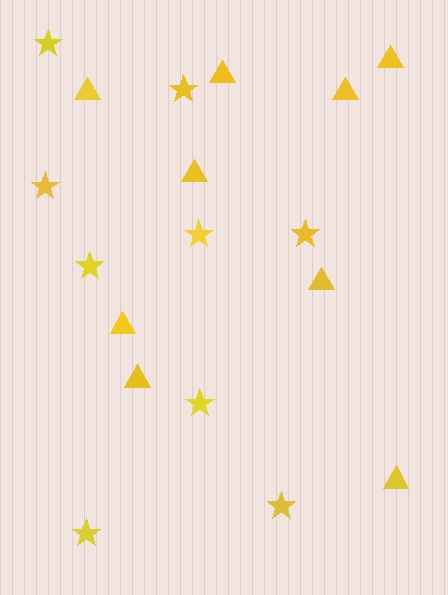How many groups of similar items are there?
There are 2 groups: one group of triangles (9) and one group of stars (9).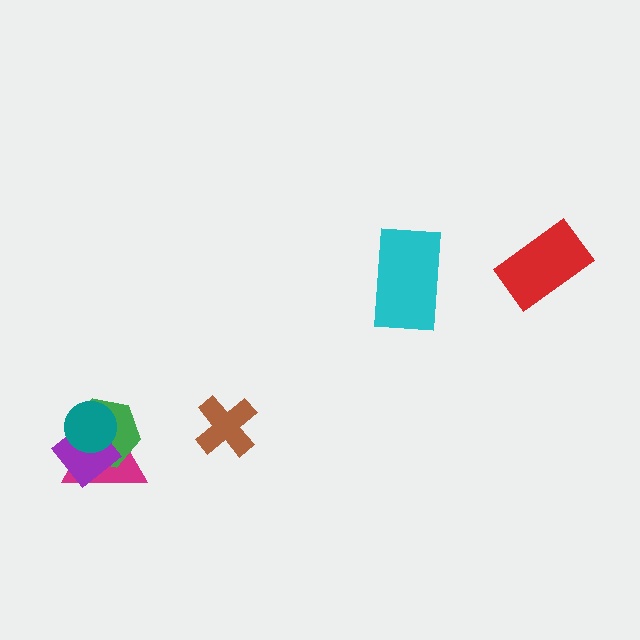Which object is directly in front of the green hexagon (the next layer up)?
The purple diamond is directly in front of the green hexagon.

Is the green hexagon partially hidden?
Yes, it is partially covered by another shape.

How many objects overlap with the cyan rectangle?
0 objects overlap with the cyan rectangle.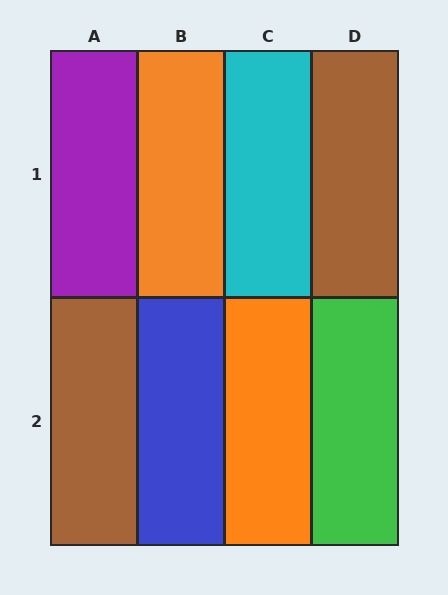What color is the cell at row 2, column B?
Blue.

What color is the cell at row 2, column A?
Brown.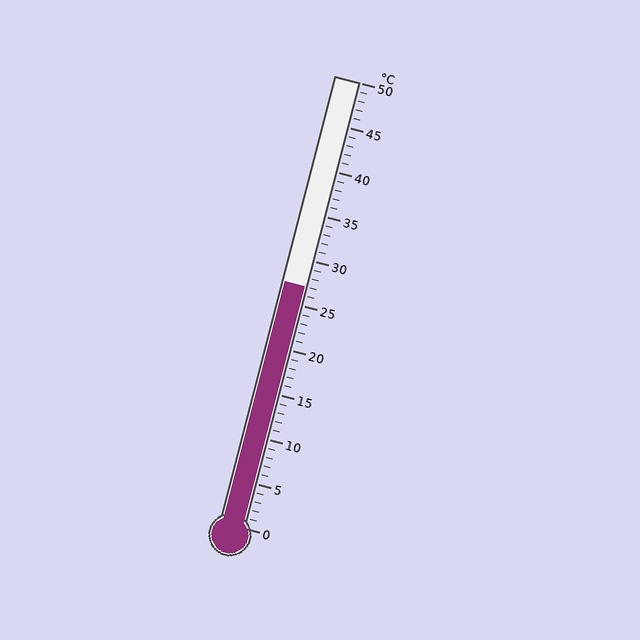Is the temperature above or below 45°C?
The temperature is below 45°C.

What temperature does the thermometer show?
The thermometer shows approximately 27°C.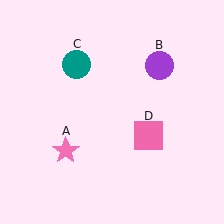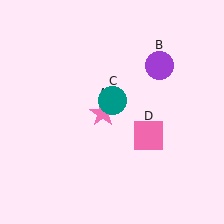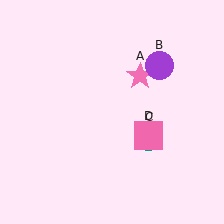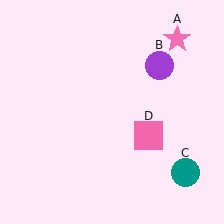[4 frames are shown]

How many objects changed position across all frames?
2 objects changed position: pink star (object A), teal circle (object C).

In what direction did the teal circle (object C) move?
The teal circle (object C) moved down and to the right.